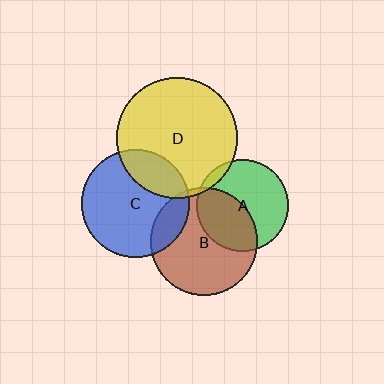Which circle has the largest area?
Circle D (yellow).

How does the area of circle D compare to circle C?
Approximately 1.3 times.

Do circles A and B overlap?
Yes.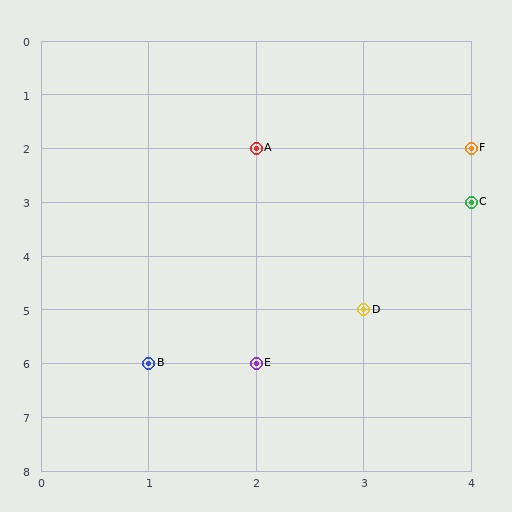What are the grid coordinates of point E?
Point E is at grid coordinates (2, 6).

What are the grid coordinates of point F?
Point F is at grid coordinates (4, 2).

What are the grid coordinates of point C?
Point C is at grid coordinates (4, 3).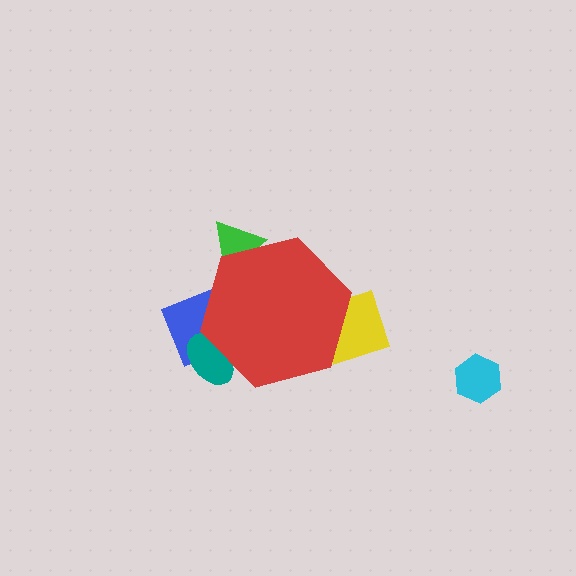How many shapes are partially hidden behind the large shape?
4 shapes are partially hidden.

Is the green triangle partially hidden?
Yes, the green triangle is partially hidden behind the red hexagon.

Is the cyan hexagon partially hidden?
No, the cyan hexagon is fully visible.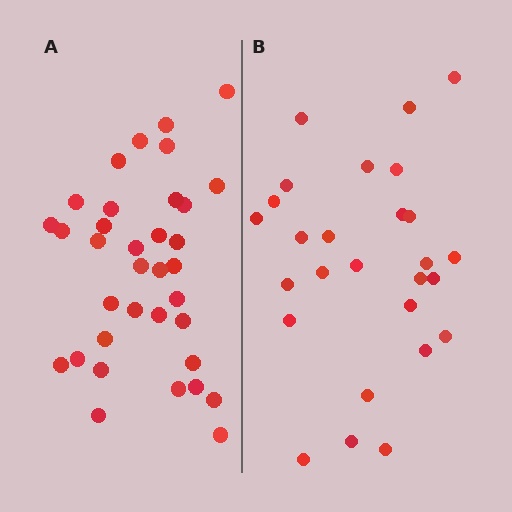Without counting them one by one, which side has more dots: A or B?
Region A (the left region) has more dots.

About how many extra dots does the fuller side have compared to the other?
Region A has roughly 8 or so more dots than region B.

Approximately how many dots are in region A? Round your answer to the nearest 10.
About 40 dots. (The exact count is 35, which rounds to 40.)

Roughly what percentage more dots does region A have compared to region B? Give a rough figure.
About 30% more.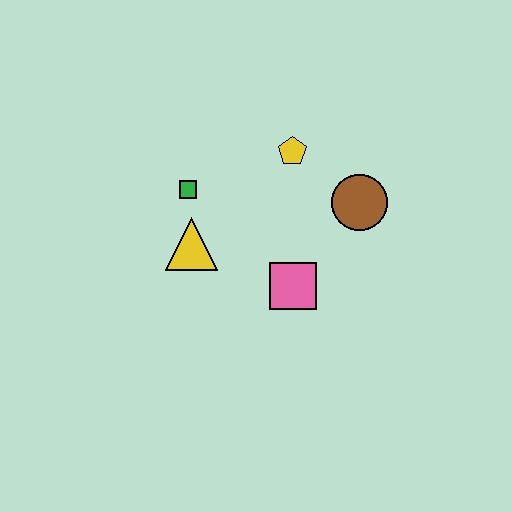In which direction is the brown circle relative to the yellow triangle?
The brown circle is to the right of the yellow triangle.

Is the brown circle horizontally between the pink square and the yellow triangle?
No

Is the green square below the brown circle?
No